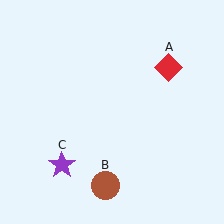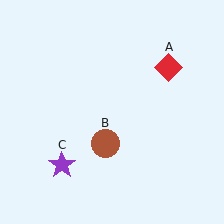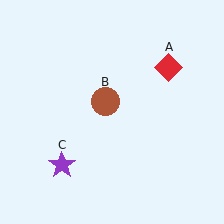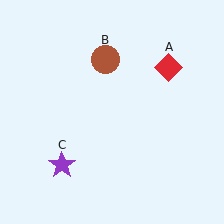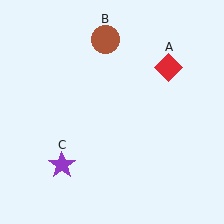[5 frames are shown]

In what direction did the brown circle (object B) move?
The brown circle (object B) moved up.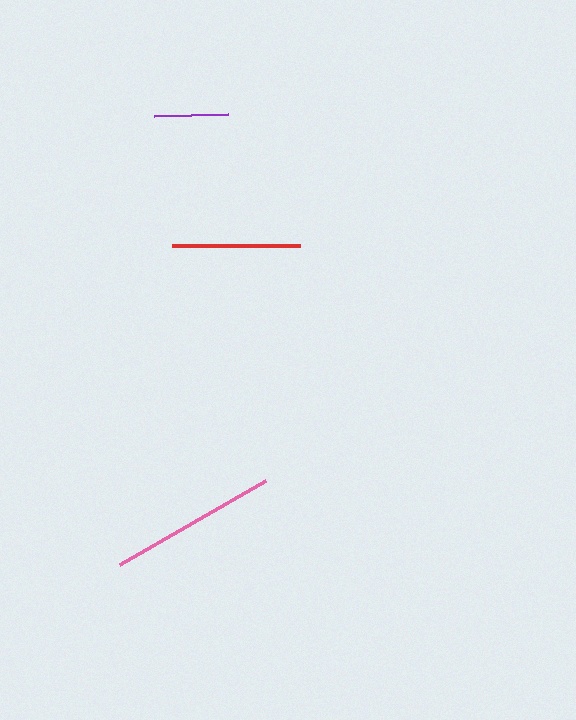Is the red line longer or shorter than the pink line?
The pink line is longer than the red line.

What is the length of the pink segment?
The pink segment is approximately 169 pixels long.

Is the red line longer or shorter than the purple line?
The red line is longer than the purple line.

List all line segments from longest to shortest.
From longest to shortest: pink, red, purple.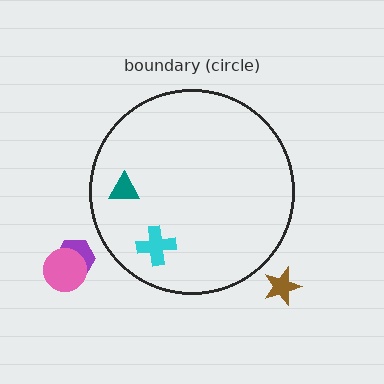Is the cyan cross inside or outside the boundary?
Inside.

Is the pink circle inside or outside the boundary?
Outside.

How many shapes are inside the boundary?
2 inside, 3 outside.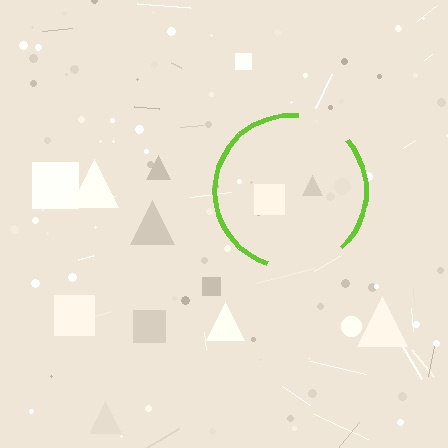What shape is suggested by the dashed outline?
The dashed outline suggests a circle.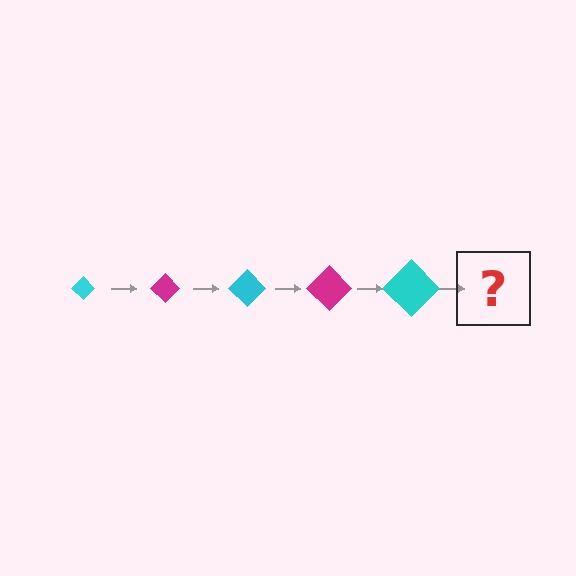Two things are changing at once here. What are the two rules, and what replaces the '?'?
The two rules are that the diamond grows larger each step and the color cycles through cyan and magenta. The '?' should be a magenta diamond, larger than the previous one.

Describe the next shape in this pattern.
It should be a magenta diamond, larger than the previous one.